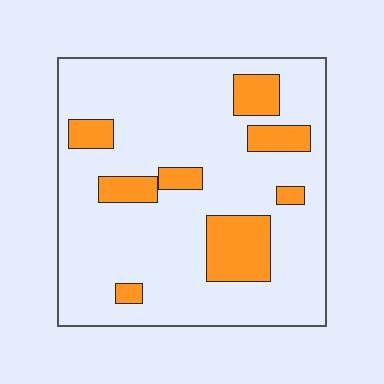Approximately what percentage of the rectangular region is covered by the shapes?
Approximately 20%.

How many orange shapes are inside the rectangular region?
8.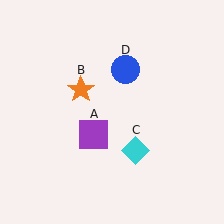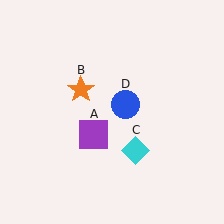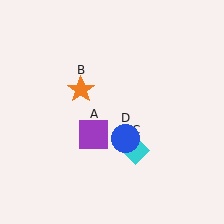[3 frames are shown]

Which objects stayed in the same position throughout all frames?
Purple square (object A) and orange star (object B) and cyan diamond (object C) remained stationary.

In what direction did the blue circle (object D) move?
The blue circle (object D) moved down.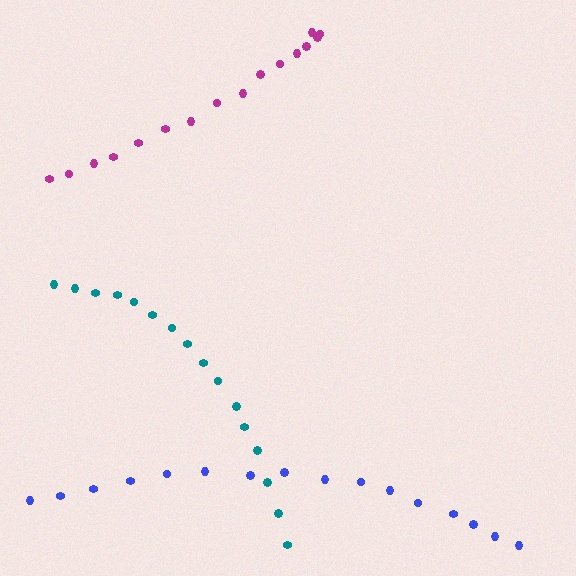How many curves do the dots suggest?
There are 3 distinct paths.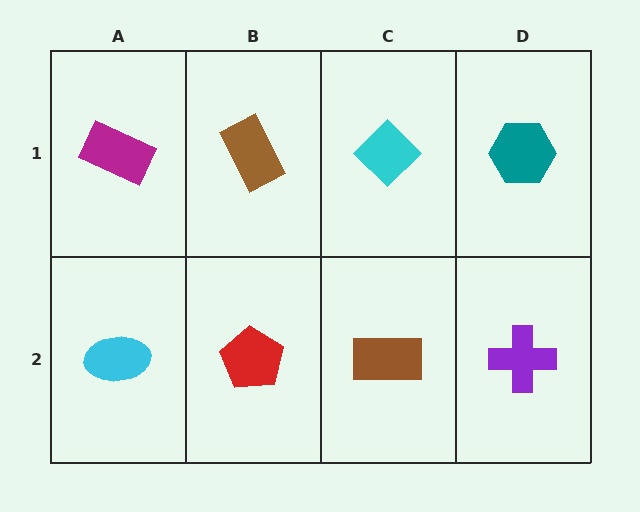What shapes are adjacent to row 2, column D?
A teal hexagon (row 1, column D), a brown rectangle (row 2, column C).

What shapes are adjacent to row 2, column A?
A magenta rectangle (row 1, column A), a red pentagon (row 2, column B).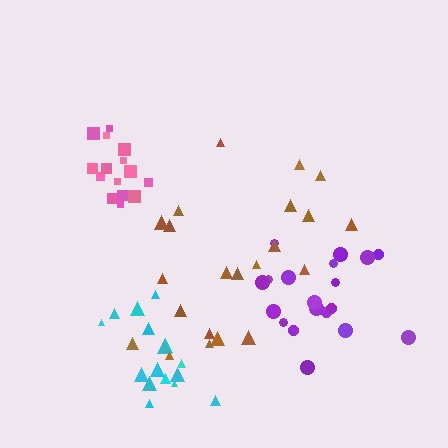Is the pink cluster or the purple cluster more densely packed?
Pink.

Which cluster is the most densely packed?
Pink.